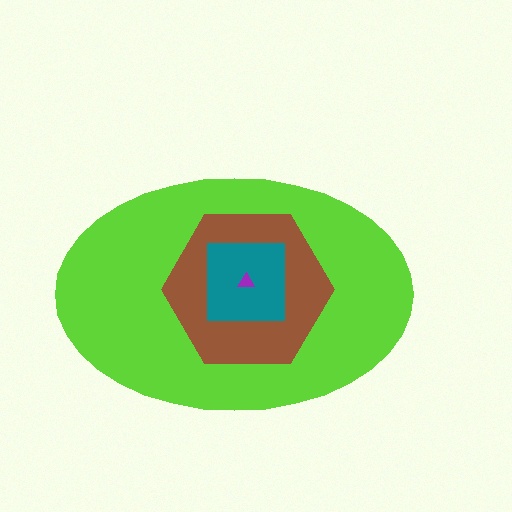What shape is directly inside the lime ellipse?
The brown hexagon.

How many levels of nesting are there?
4.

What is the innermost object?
The purple triangle.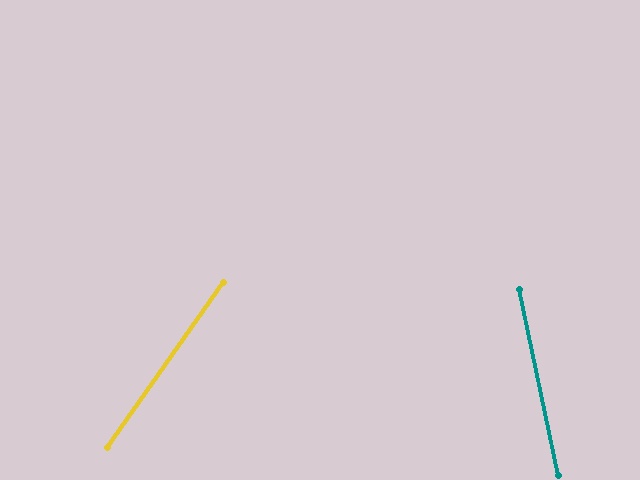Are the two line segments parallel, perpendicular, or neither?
Neither parallel nor perpendicular — they differ by about 47°.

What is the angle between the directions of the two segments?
Approximately 47 degrees.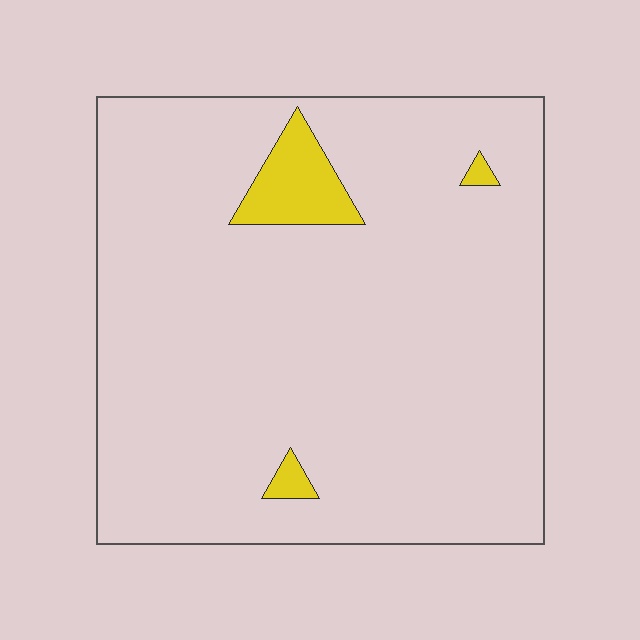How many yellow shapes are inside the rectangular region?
3.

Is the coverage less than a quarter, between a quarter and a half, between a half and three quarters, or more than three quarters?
Less than a quarter.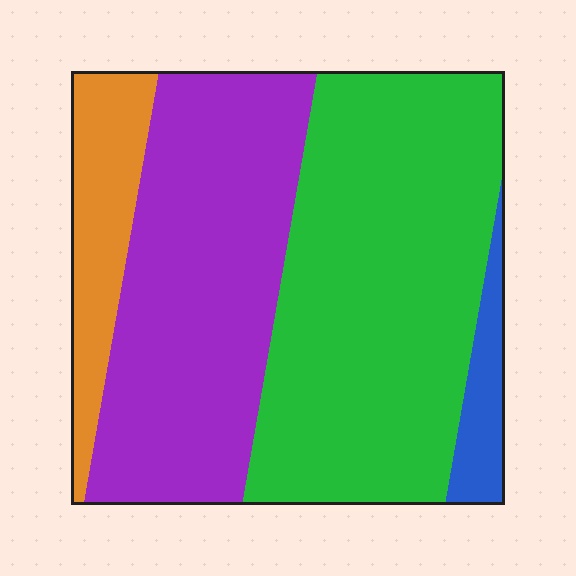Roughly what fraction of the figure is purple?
Purple takes up about three eighths (3/8) of the figure.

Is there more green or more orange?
Green.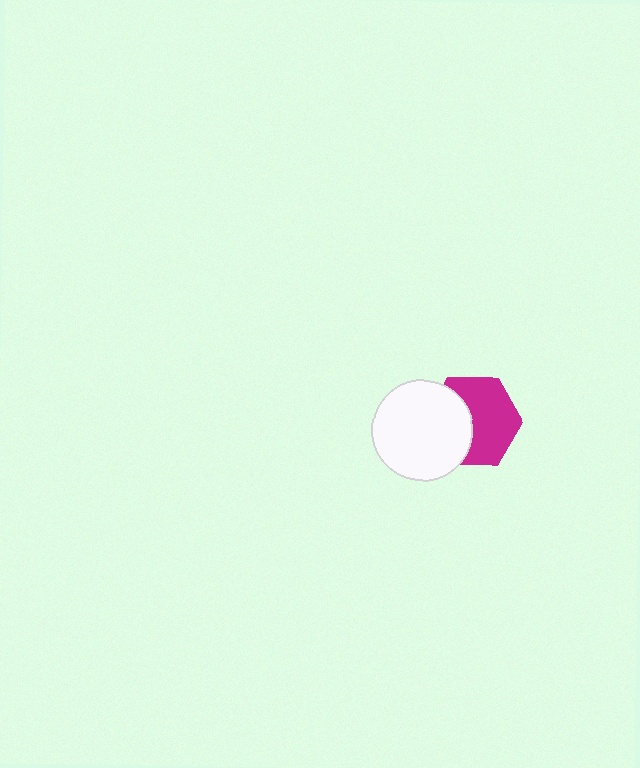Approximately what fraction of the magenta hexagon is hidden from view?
Roughly 40% of the magenta hexagon is hidden behind the white circle.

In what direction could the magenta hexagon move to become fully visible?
The magenta hexagon could move right. That would shift it out from behind the white circle entirely.